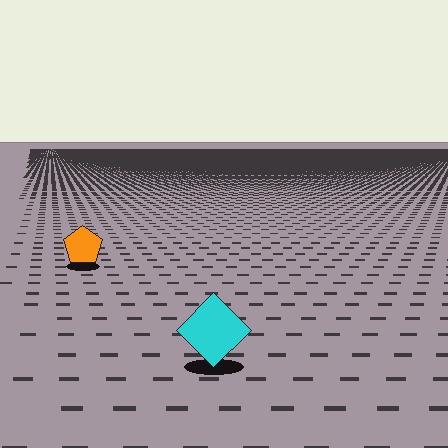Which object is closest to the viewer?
The cyan diamond is closest. The texture marks near it are larger and more spread out.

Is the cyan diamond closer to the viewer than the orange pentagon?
Yes. The cyan diamond is closer — you can tell from the texture gradient: the ground texture is coarser near it.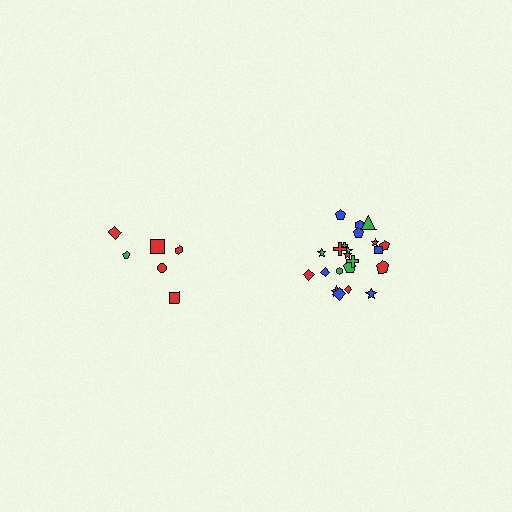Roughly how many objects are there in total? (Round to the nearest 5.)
Roughly 30 objects in total.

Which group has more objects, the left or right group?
The right group.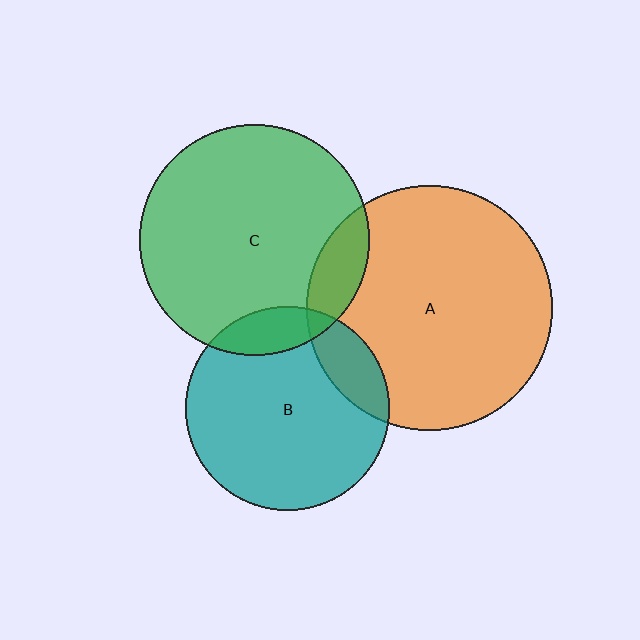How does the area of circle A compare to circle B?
Approximately 1.4 times.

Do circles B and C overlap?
Yes.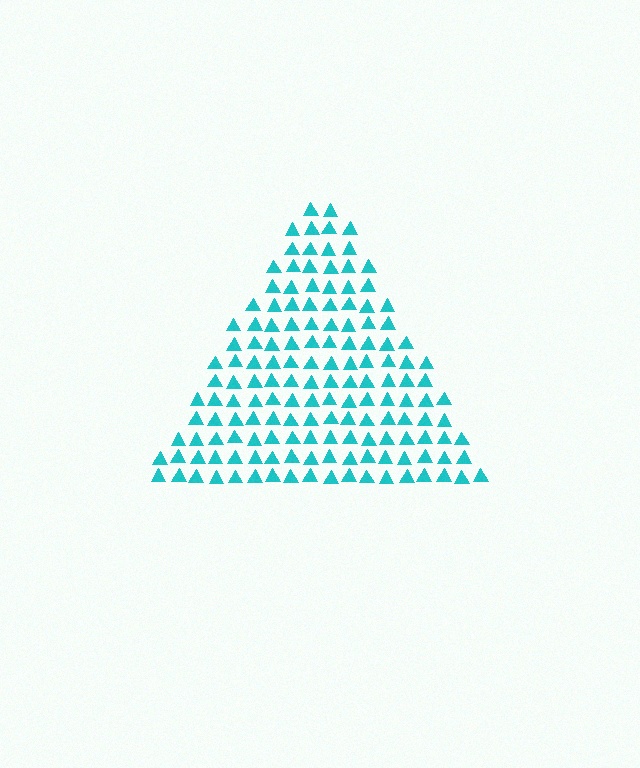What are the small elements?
The small elements are triangles.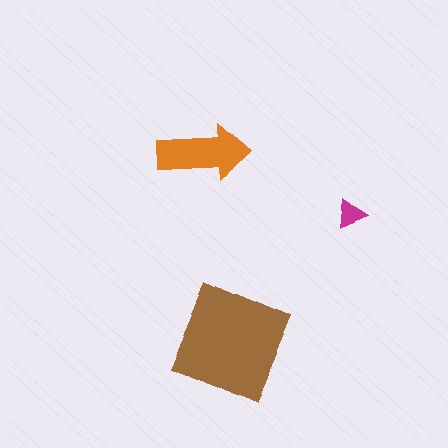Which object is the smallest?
The magenta triangle.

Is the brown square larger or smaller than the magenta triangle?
Larger.